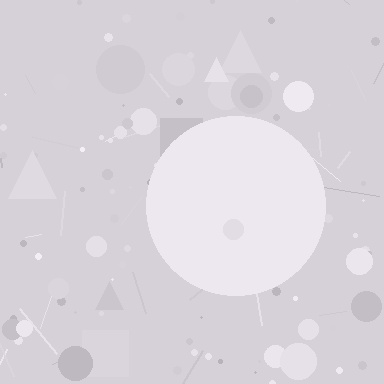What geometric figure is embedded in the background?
A circle is embedded in the background.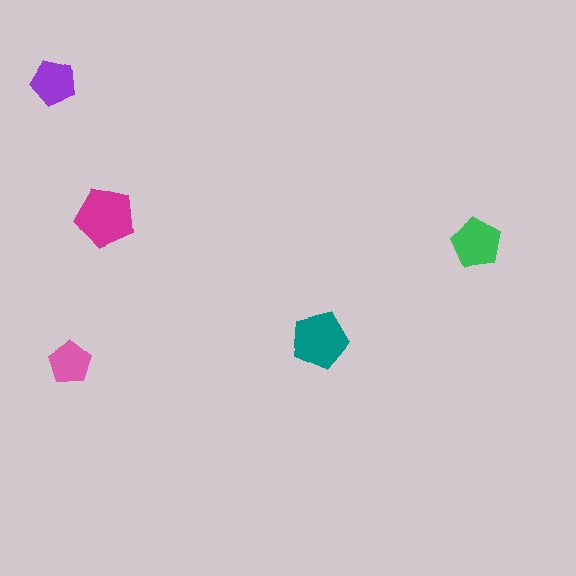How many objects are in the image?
There are 5 objects in the image.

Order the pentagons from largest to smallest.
the magenta one, the teal one, the green one, the purple one, the pink one.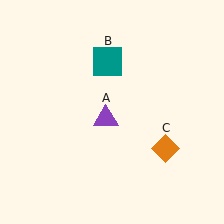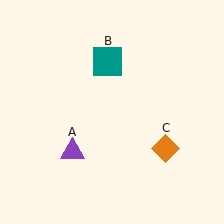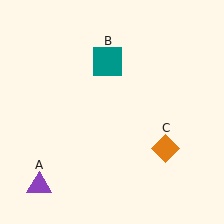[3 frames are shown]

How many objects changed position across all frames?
1 object changed position: purple triangle (object A).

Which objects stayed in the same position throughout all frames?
Teal square (object B) and orange diamond (object C) remained stationary.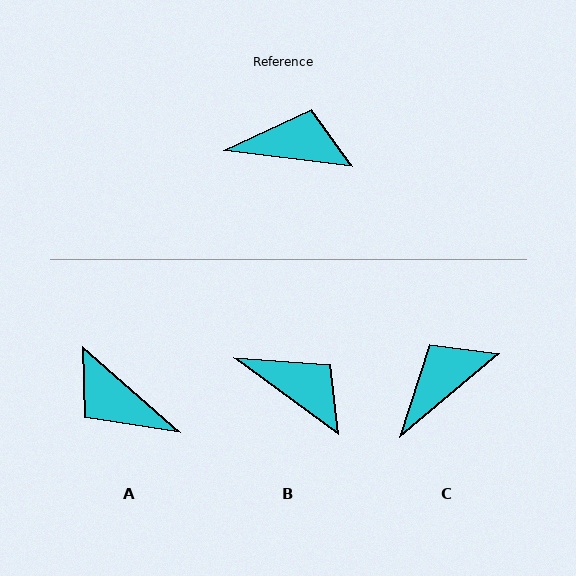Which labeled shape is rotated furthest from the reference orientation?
A, about 146 degrees away.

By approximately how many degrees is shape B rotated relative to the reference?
Approximately 29 degrees clockwise.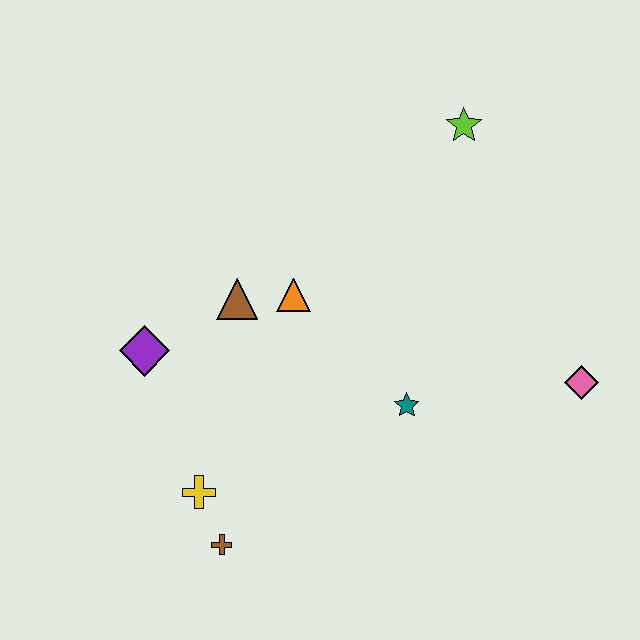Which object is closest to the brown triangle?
The orange triangle is closest to the brown triangle.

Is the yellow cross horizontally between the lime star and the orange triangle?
No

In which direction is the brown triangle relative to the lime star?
The brown triangle is to the left of the lime star.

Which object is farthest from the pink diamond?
The purple diamond is farthest from the pink diamond.